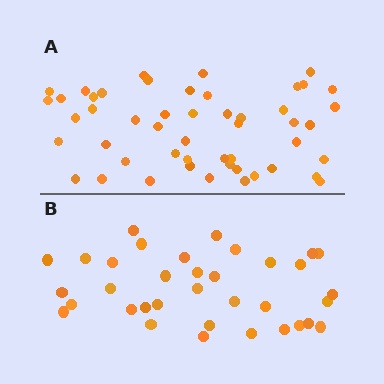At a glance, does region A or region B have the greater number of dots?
Region A (the top region) has more dots.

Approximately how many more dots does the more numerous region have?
Region A has approximately 15 more dots than region B.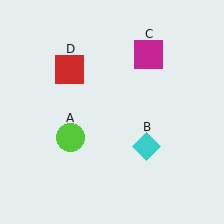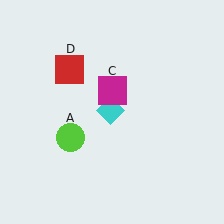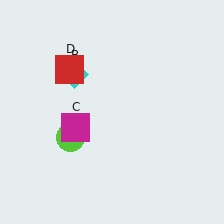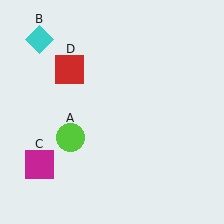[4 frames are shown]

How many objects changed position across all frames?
2 objects changed position: cyan diamond (object B), magenta square (object C).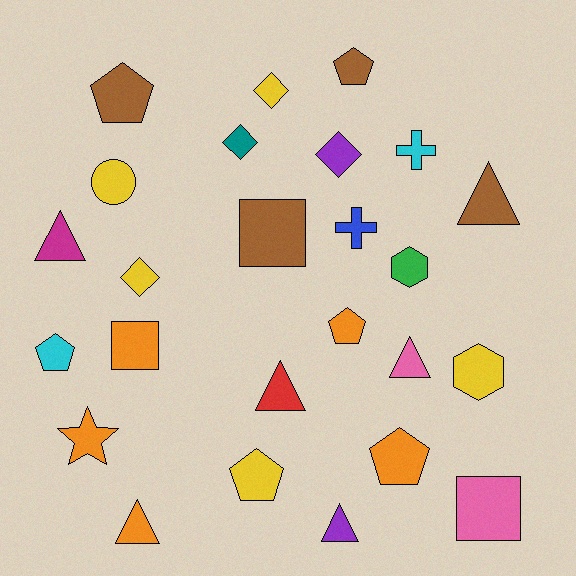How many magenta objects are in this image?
There is 1 magenta object.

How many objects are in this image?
There are 25 objects.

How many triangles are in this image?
There are 6 triangles.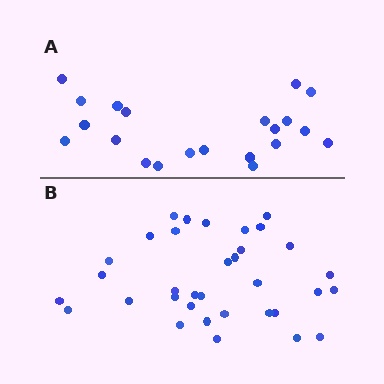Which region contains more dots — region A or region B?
Region B (the bottom region) has more dots.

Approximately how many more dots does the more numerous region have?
Region B has approximately 15 more dots than region A.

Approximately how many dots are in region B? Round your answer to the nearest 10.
About 30 dots. (The exact count is 34, which rounds to 30.)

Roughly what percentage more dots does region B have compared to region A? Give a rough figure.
About 60% more.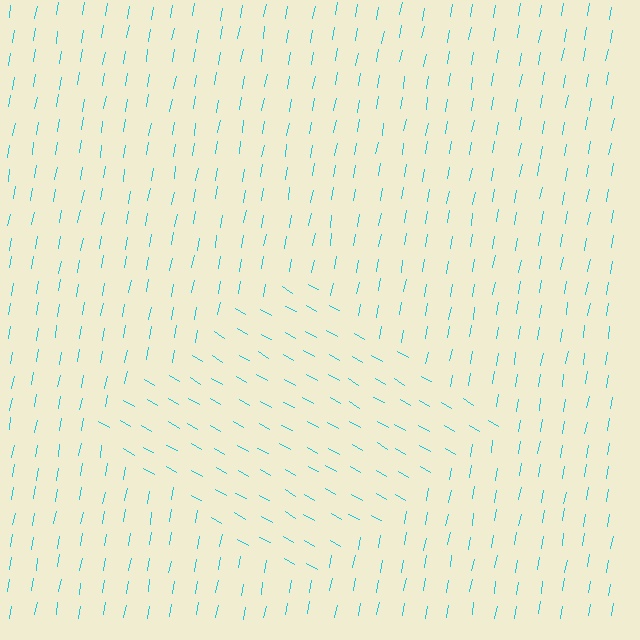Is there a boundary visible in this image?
Yes, there is a texture boundary formed by a change in line orientation.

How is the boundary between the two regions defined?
The boundary is defined purely by a change in line orientation (approximately 71 degrees difference). All lines are the same color and thickness.